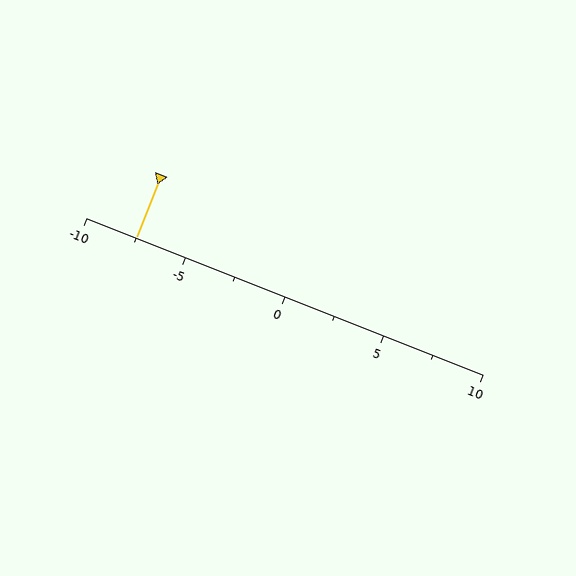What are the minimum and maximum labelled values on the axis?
The axis runs from -10 to 10.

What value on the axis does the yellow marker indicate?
The marker indicates approximately -7.5.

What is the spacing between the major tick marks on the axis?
The major ticks are spaced 5 apart.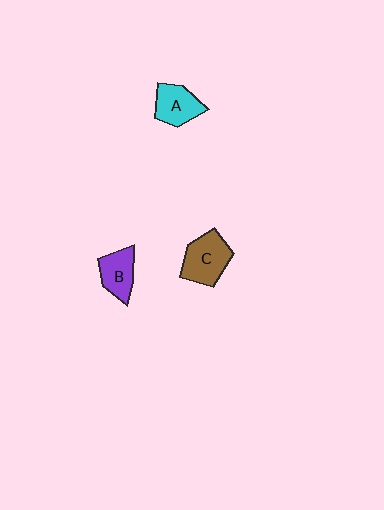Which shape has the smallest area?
Shape B (purple).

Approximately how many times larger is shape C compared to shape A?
Approximately 1.3 times.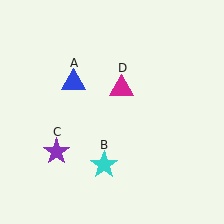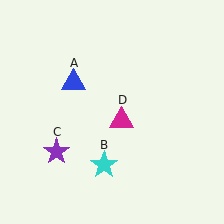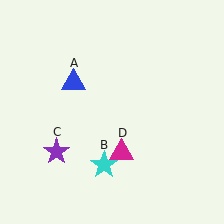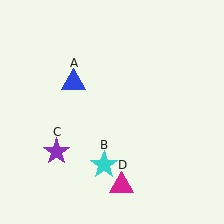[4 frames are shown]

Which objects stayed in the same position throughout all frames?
Blue triangle (object A) and cyan star (object B) and purple star (object C) remained stationary.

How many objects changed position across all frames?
1 object changed position: magenta triangle (object D).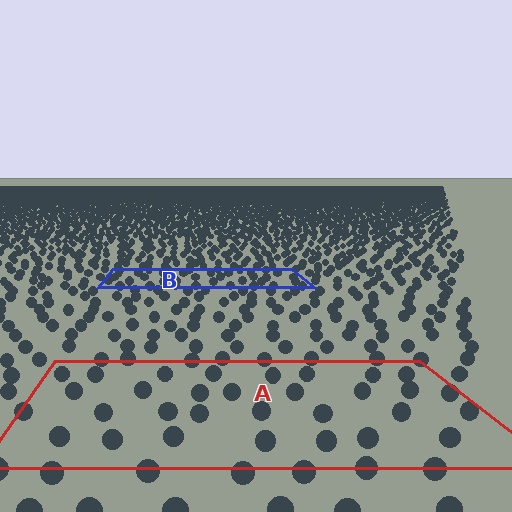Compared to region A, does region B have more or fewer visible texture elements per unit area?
Region B has more texture elements per unit area — they are packed more densely because it is farther away.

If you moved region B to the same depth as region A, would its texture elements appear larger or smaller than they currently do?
They would appear larger. At a closer depth, the same texture elements are projected at a bigger on-screen size.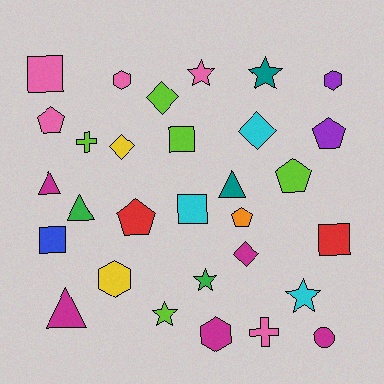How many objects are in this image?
There are 30 objects.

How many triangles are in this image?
There are 4 triangles.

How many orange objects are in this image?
There is 1 orange object.